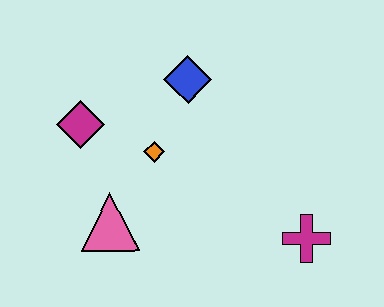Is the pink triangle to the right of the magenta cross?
No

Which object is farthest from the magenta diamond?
The magenta cross is farthest from the magenta diamond.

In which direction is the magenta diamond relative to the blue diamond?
The magenta diamond is to the left of the blue diamond.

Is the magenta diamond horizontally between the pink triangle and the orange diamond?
No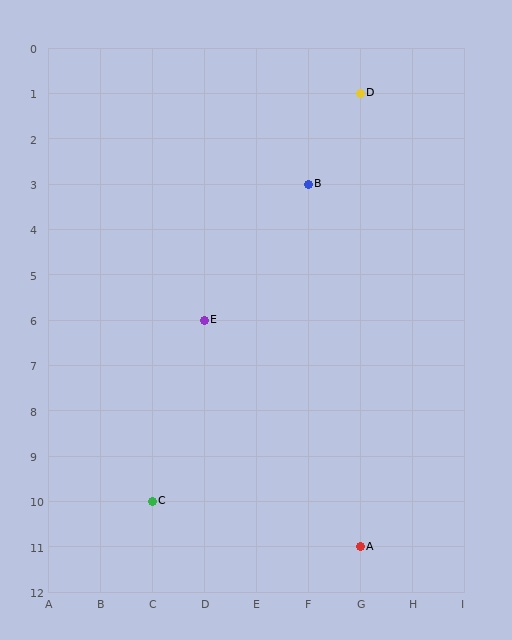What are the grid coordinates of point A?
Point A is at grid coordinates (G, 11).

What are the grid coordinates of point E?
Point E is at grid coordinates (D, 6).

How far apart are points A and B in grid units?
Points A and B are 1 column and 8 rows apart (about 8.1 grid units diagonally).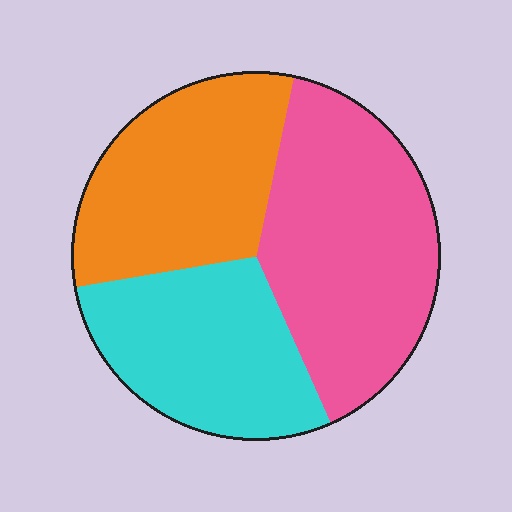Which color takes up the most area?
Pink, at roughly 40%.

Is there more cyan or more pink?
Pink.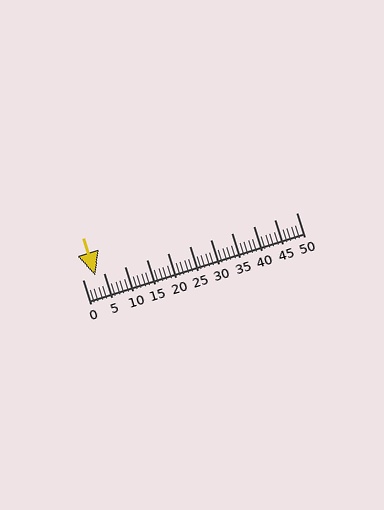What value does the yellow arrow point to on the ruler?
The yellow arrow points to approximately 3.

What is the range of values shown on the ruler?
The ruler shows values from 0 to 50.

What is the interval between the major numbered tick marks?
The major tick marks are spaced 5 units apart.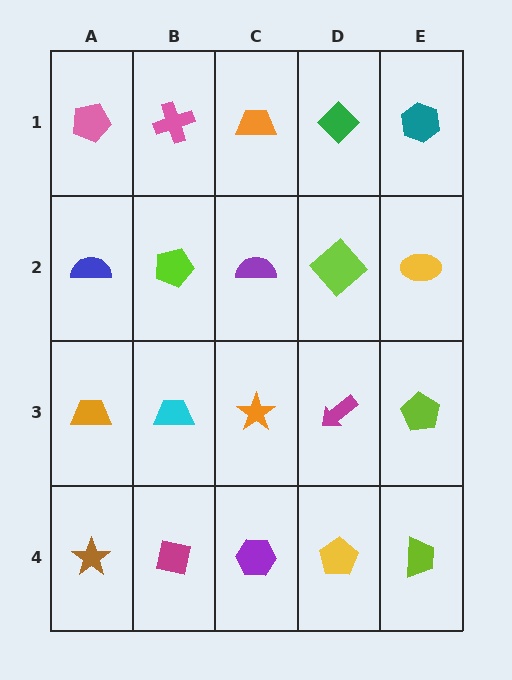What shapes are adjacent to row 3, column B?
A lime pentagon (row 2, column B), a magenta square (row 4, column B), an orange trapezoid (row 3, column A), an orange star (row 3, column C).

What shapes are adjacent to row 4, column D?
A magenta arrow (row 3, column D), a purple hexagon (row 4, column C), a lime trapezoid (row 4, column E).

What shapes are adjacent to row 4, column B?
A cyan trapezoid (row 3, column B), a brown star (row 4, column A), a purple hexagon (row 4, column C).